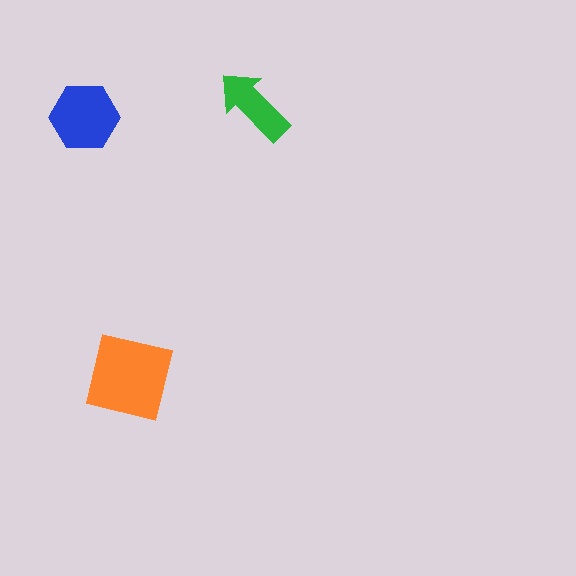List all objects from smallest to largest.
The green arrow, the blue hexagon, the orange square.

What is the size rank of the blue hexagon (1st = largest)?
2nd.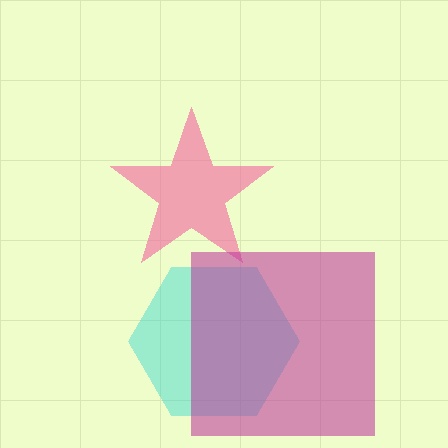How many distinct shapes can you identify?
There are 3 distinct shapes: a pink star, a cyan hexagon, a magenta square.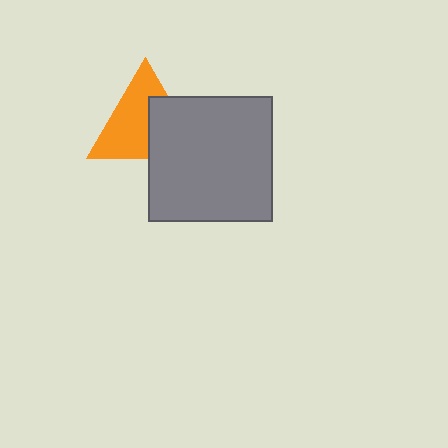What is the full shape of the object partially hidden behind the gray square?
The partially hidden object is an orange triangle.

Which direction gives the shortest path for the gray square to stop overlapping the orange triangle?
Moving toward the lower-right gives the shortest separation.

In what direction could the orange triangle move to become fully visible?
The orange triangle could move toward the upper-left. That would shift it out from behind the gray square entirely.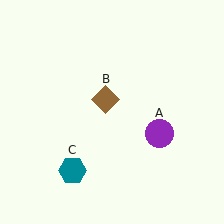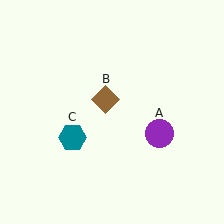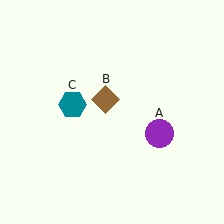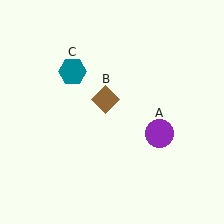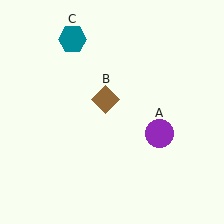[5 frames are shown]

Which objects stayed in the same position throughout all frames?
Purple circle (object A) and brown diamond (object B) remained stationary.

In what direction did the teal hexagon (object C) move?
The teal hexagon (object C) moved up.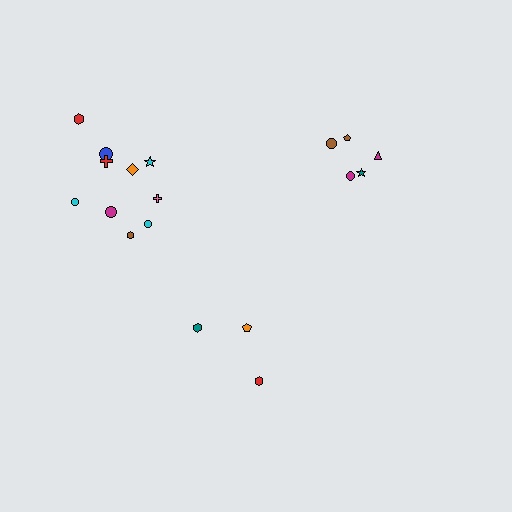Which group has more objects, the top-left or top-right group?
The top-left group.